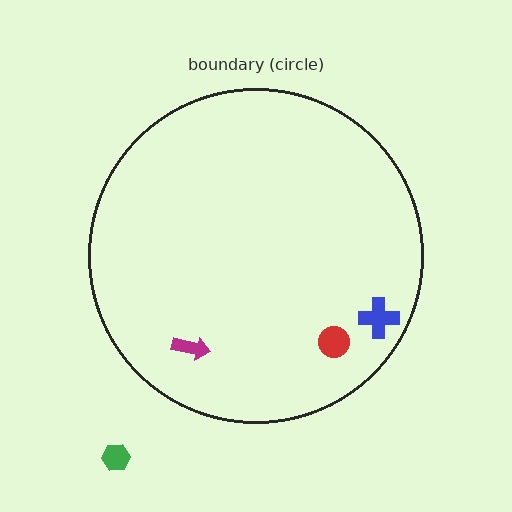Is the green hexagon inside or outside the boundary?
Outside.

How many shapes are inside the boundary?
3 inside, 1 outside.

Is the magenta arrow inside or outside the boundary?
Inside.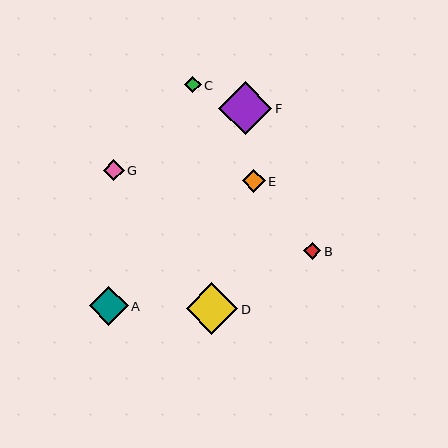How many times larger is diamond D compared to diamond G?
Diamond D is approximately 2.5 times the size of diamond G.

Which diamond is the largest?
Diamond F is the largest with a size of approximately 53 pixels.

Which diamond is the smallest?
Diamond C is the smallest with a size of approximately 17 pixels.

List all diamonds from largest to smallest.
From largest to smallest: F, D, A, E, G, B, C.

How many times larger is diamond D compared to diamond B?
Diamond D is approximately 3.0 times the size of diamond B.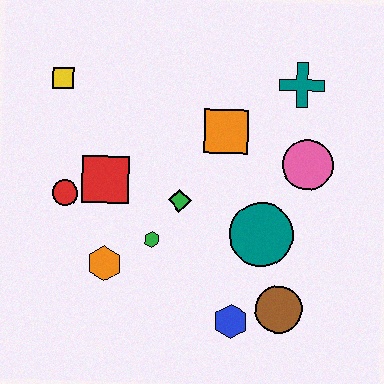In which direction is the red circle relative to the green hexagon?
The red circle is to the left of the green hexagon.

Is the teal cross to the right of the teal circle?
Yes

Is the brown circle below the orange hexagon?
Yes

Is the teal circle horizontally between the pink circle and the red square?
Yes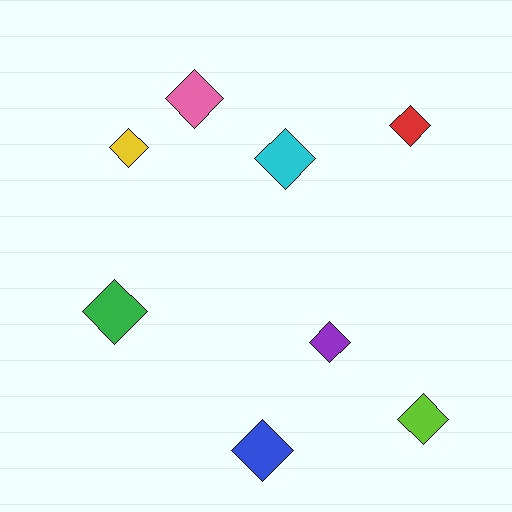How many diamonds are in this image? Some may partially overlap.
There are 8 diamonds.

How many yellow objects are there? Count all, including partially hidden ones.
There is 1 yellow object.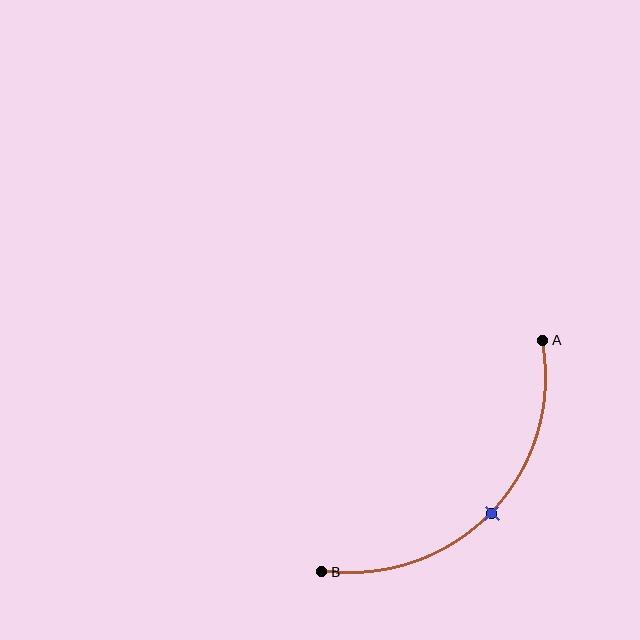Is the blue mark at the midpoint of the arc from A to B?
Yes. The blue mark lies on the arc at equal arc-length from both A and B — it is the arc midpoint.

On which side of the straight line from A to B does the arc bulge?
The arc bulges below and to the right of the straight line connecting A and B.